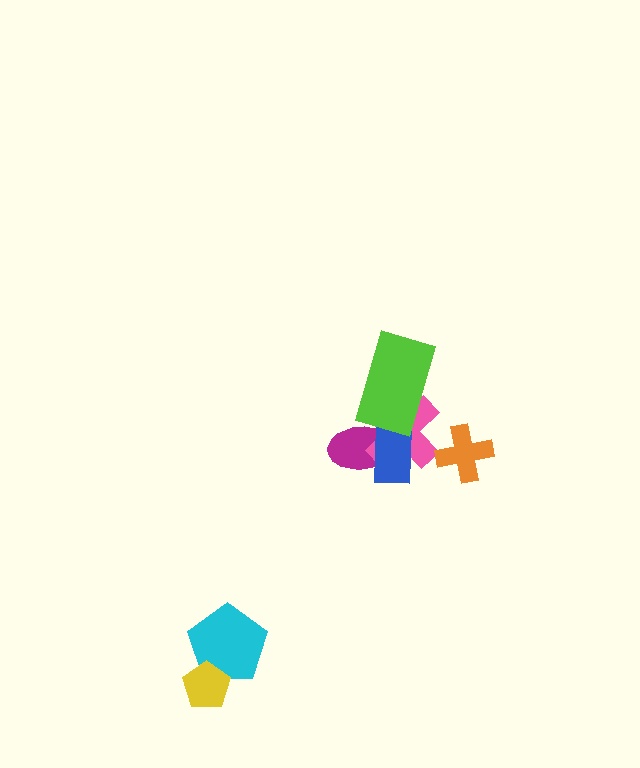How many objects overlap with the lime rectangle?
1 object overlaps with the lime rectangle.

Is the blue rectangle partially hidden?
No, no other shape covers it.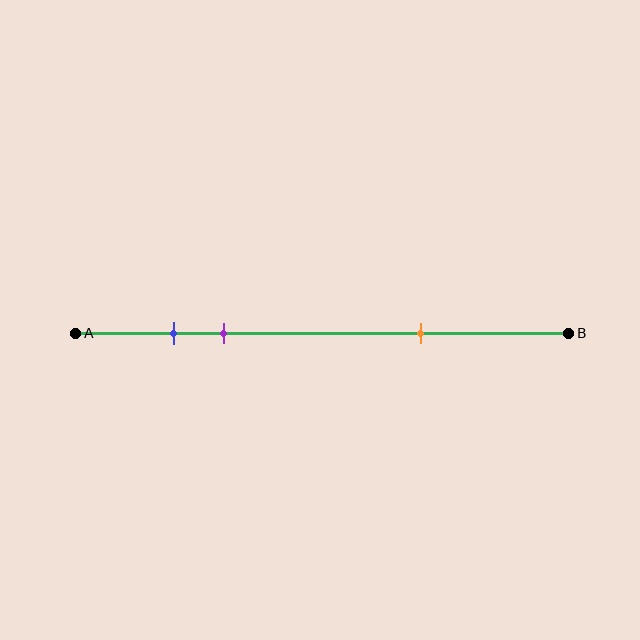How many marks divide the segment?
There are 3 marks dividing the segment.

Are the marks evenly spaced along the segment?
No, the marks are not evenly spaced.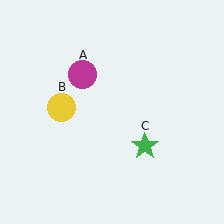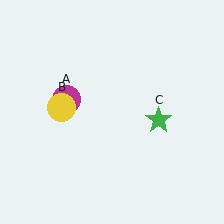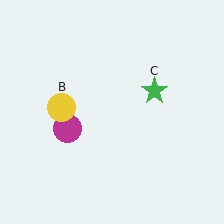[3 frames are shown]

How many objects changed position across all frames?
2 objects changed position: magenta circle (object A), green star (object C).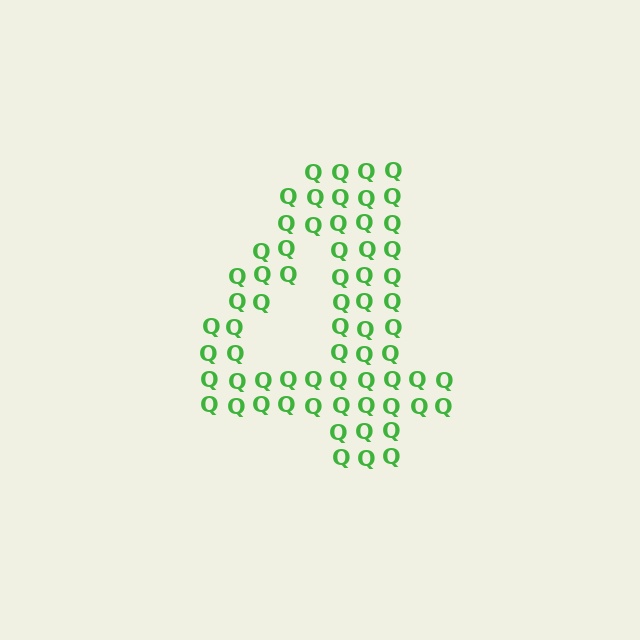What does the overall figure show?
The overall figure shows the digit 4.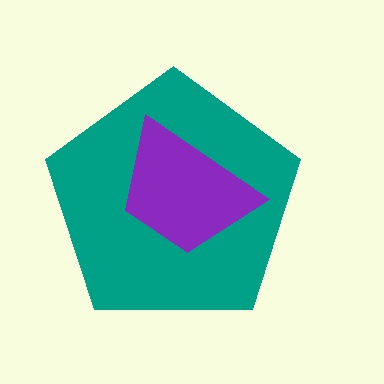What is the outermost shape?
The teal pentagon.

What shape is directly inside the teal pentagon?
The purple trapezoid.